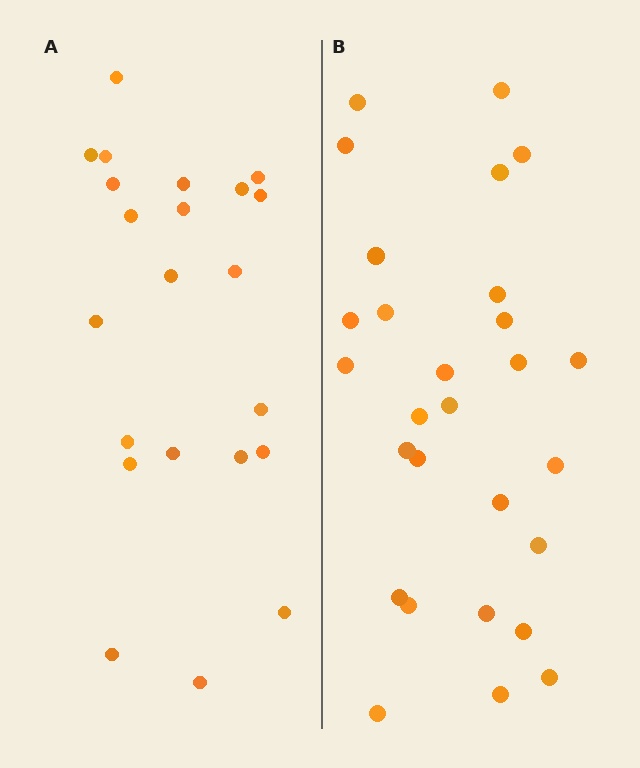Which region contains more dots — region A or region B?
Region B (the right region) has more dots.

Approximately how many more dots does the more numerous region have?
Region B has about 6 more dots than region A.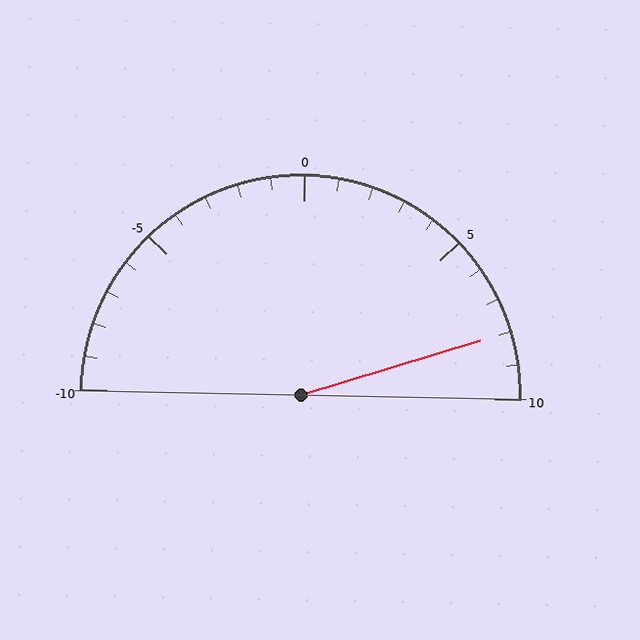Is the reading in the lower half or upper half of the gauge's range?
The reading is in the upper half of the range (-10 to 10).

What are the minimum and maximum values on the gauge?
The gauge ranges from -10 to 10.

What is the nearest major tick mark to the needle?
The nearest major tick mark is 10.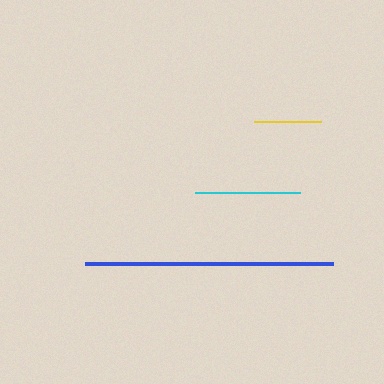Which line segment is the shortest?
The yellow line is the shortest at approximately 68 pixels.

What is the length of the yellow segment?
The yellow segment is approximately 68 pixels long.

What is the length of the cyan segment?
The cyan segment is approximately 105 pixels long.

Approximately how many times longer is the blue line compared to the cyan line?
The blue line is approximately 2.4 times the length of the cyan line.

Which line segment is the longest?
The blue line is the longest at approximately 248 pixels.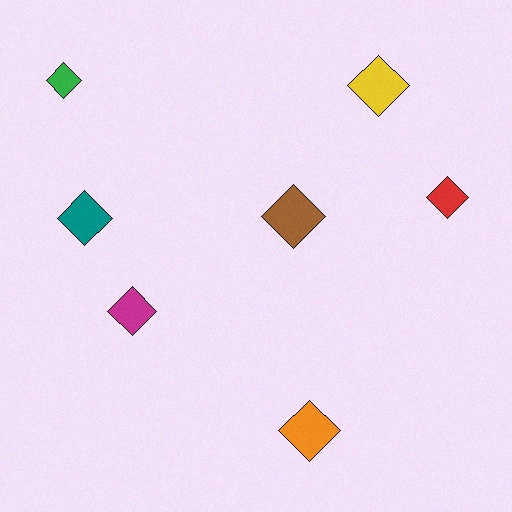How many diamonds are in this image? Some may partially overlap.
There are 7 diamonds.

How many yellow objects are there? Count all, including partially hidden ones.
There is 1 yellow object.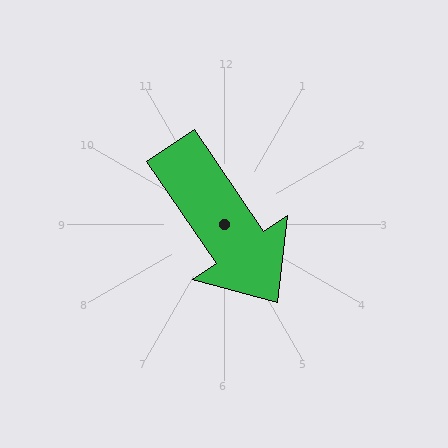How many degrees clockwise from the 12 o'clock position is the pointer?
Approximately 146 degrees.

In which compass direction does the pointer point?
Southeast.